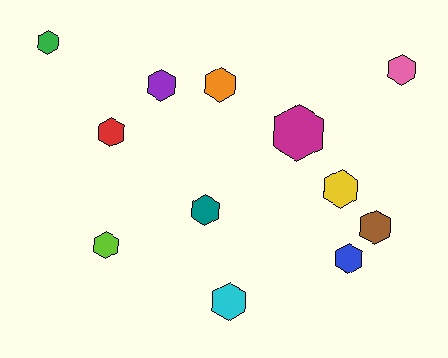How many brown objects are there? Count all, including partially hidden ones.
There is 1 brown object.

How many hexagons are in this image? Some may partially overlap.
There are 12 hexagons.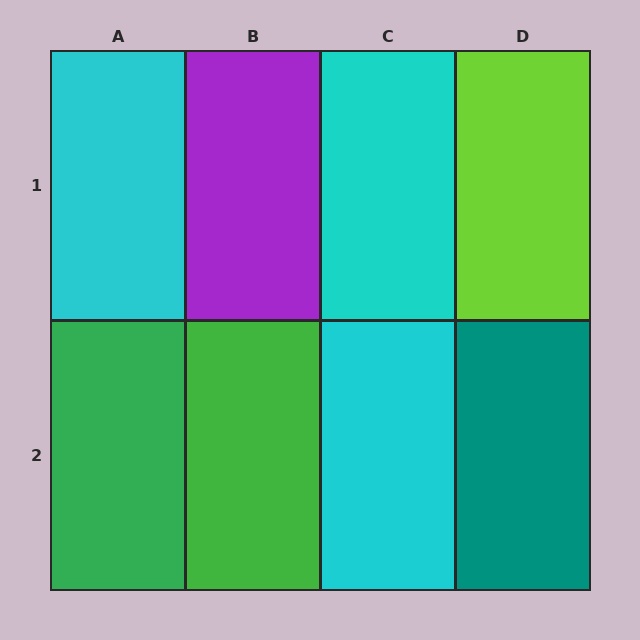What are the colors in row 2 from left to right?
Green, green, cyan, teal.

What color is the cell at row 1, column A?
Cyan.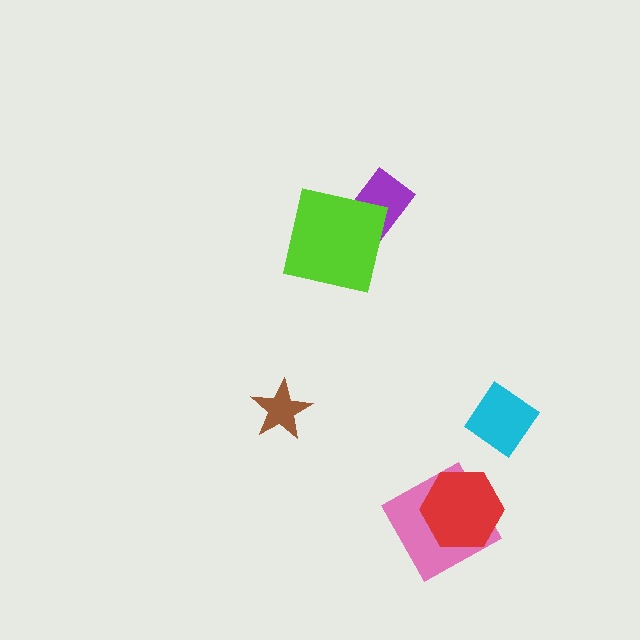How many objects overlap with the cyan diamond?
0 objects overlap with the cyan diamond.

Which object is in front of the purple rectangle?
The lime square is in front of the purple rectangle.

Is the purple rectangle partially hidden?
Yes, it is partially covered by another shape.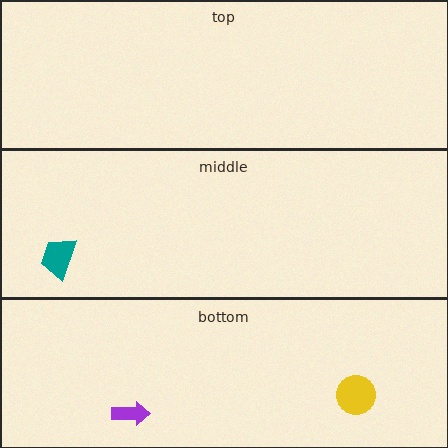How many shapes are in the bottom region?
2.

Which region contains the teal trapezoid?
The middle region.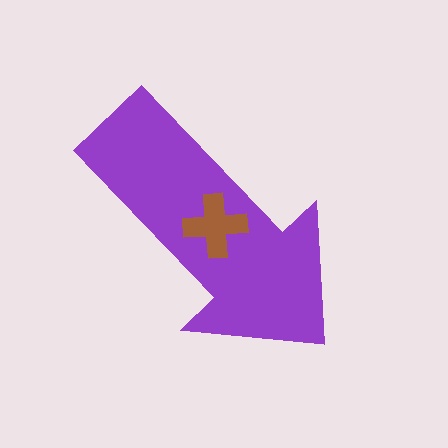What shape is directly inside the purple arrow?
The brown cross.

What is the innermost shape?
The brown cross.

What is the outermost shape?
The purple arrow.